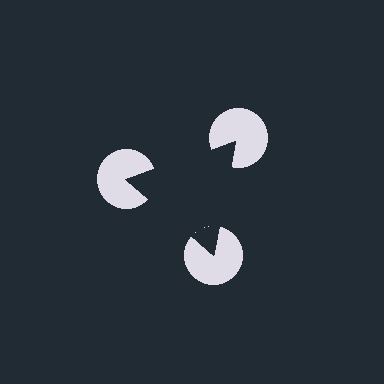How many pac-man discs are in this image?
There are 3 — one at each vertex of the illusory triangle.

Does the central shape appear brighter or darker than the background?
It typically appears slightly darker than the background, even though no actual brightness change is drawn.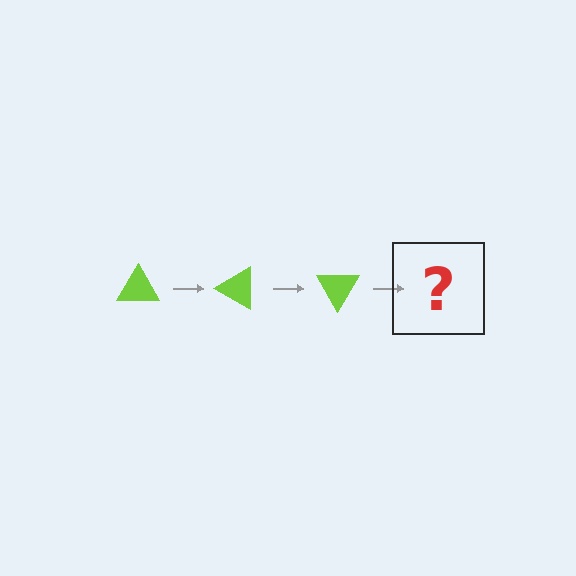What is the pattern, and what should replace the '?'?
The pattern is that the triangle rotates 30 degrees each step. The '?' should be a lime triangle rotated 90 degrees.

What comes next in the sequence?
The next element should be a lime triangle rotated 90 degrees.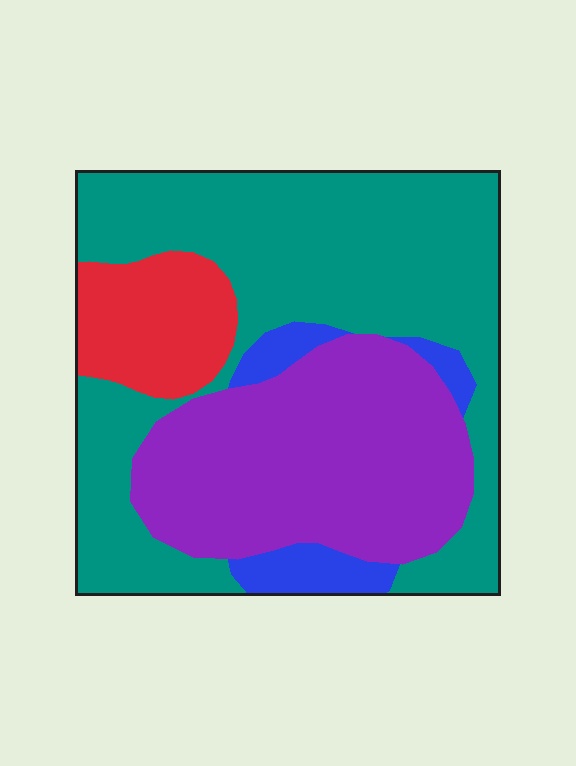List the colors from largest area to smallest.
From largest to smallest: teal, purple, red, blue.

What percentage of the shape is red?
Red takes up about one tenth (1/10) of the shape.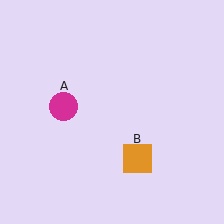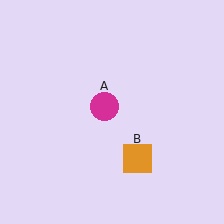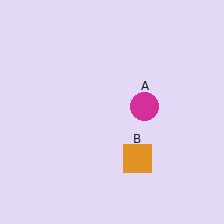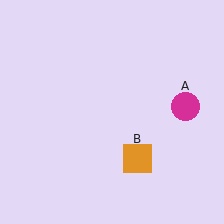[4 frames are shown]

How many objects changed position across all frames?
1 object changed position: magenta circle (object A).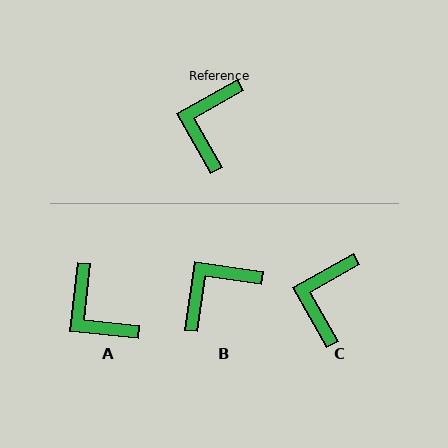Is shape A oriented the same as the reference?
No, it is off by about 54 degrees.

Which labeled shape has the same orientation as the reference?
C.